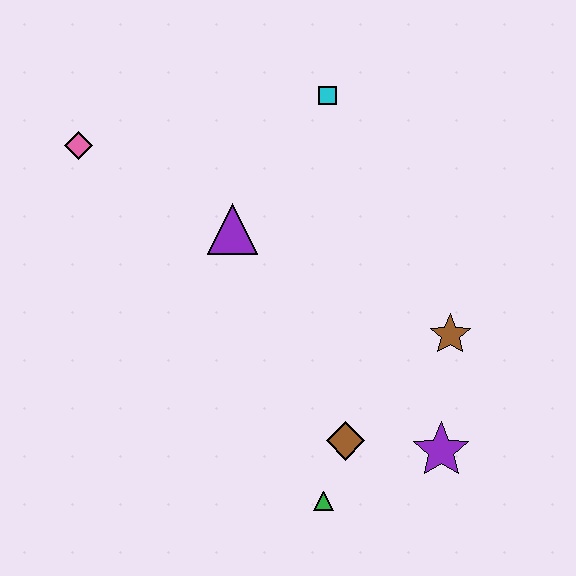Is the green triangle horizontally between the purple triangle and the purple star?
Yes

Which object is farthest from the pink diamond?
The purple star is farthest from the pink diamond.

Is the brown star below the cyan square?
Yes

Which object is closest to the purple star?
The brown diamond is closest to the purple star.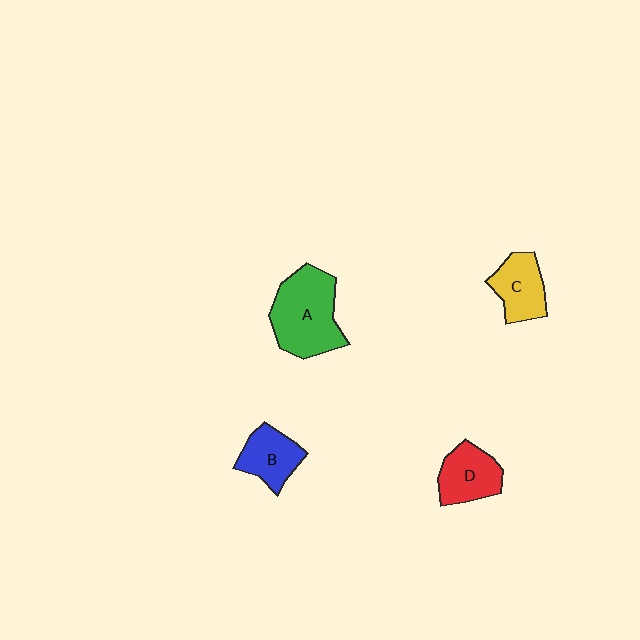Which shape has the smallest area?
Shape B (blue).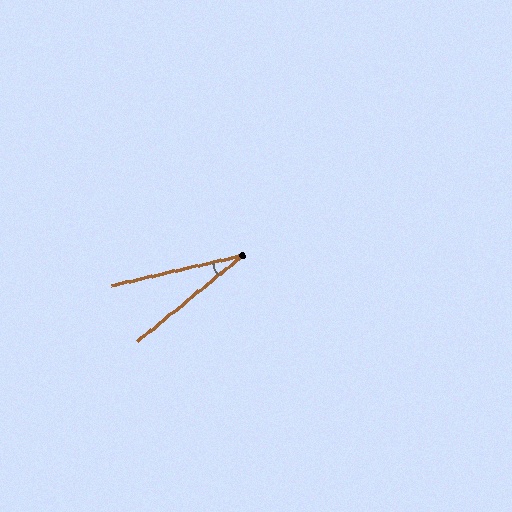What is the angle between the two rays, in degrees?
Approximately 26 degrees.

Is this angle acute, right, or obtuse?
It is acute.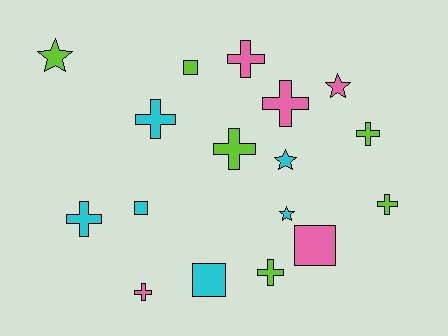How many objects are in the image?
There are 17 objects.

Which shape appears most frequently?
Cross, with 9 objects.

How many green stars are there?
There are no green stars.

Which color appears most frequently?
Cyan, with 6 objects.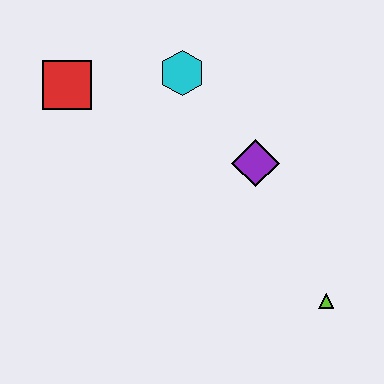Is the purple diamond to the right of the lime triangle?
No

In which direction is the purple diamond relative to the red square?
The purple diamond is to the right of the red square.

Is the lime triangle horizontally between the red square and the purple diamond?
No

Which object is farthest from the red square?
The lime triangle is farthest from the red square.